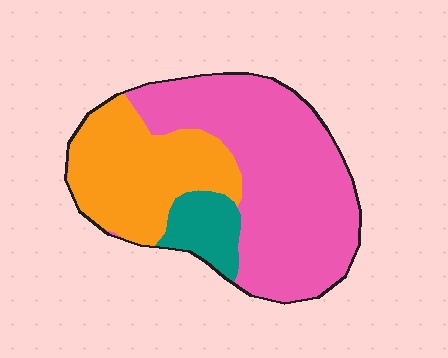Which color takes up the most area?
Pink, at roughly 60%.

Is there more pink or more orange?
Pink.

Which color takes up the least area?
Teal, at roughly 10%.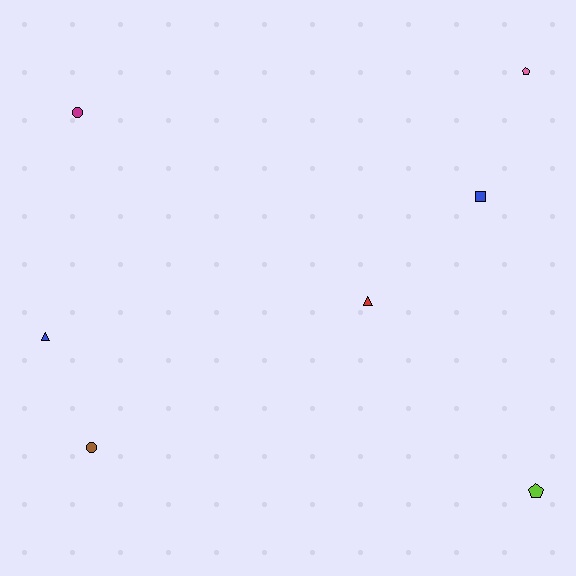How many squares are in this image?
There is 1 square.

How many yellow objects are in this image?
There are no yellow objects.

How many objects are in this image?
There are 7 objects.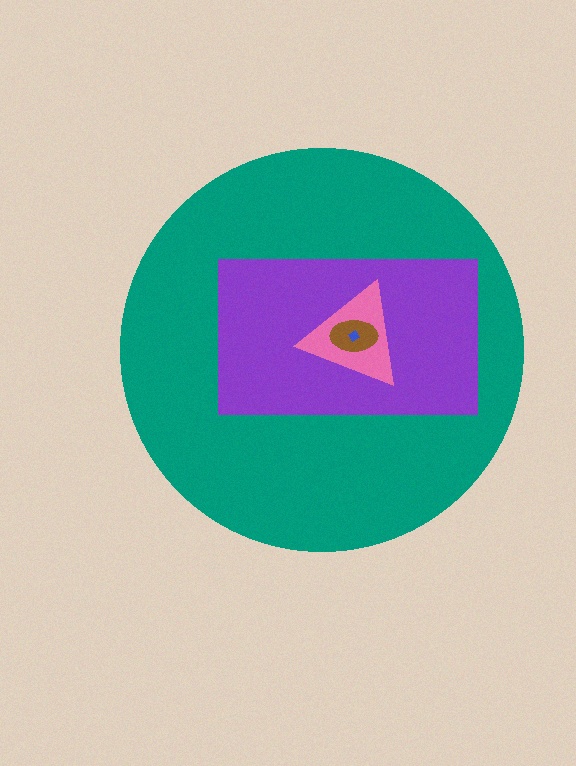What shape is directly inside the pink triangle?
The brown ellipse.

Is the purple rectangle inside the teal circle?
Yes.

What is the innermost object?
The blue diamond.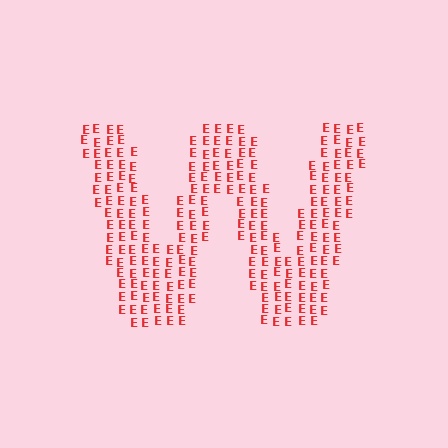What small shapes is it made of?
It is made of small letter E's.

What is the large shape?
The large shape is the letter W.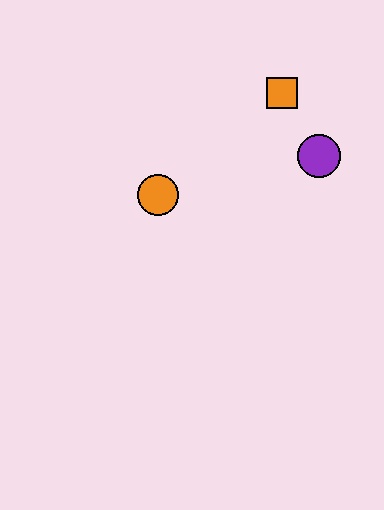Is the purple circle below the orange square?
Yes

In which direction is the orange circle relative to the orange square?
The orange circle is to the left of the orange square.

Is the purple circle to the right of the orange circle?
Yes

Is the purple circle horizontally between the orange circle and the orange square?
No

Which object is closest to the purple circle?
The orange square is closest to the purple circle.